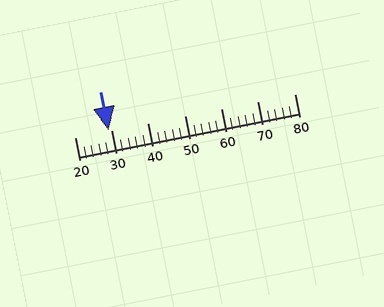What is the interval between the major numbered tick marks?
The major tick marks are spaced 10 units apart.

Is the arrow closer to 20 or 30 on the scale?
The arrow is closer to 30.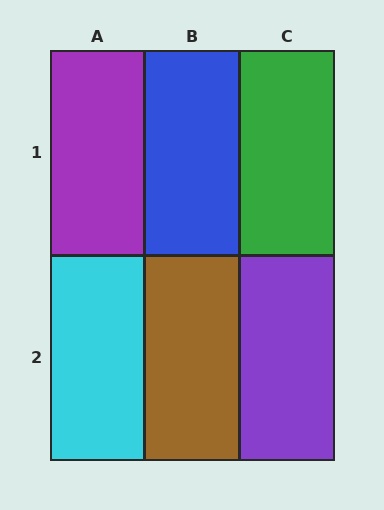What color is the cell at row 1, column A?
Purple.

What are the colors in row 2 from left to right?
Cyan, brown, purple.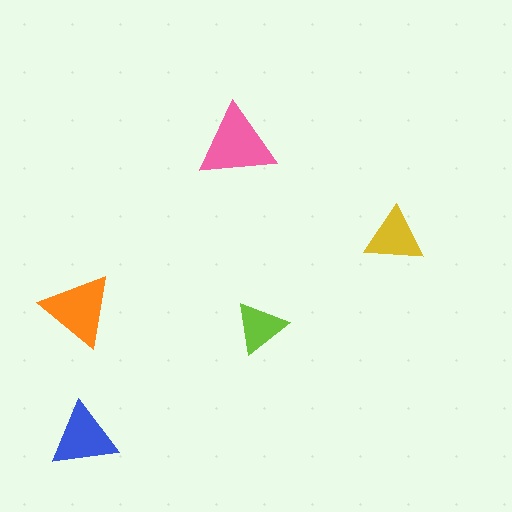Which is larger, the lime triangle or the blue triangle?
The blue one.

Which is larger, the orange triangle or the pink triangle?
The pink one.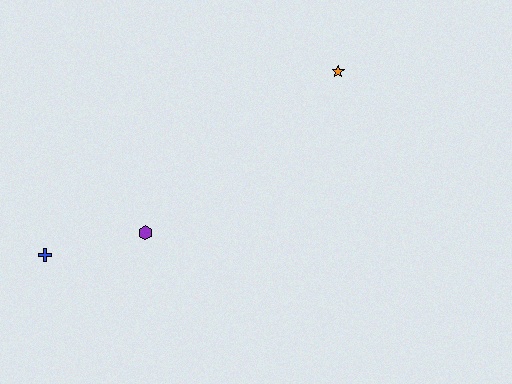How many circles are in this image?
There are no circles.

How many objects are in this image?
There are 3 objects.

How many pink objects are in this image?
There are no pink objects.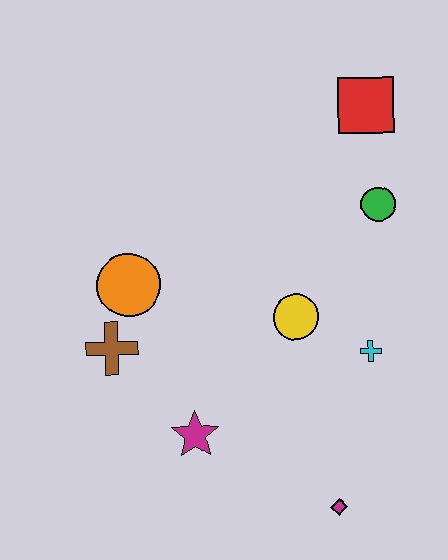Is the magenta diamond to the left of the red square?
Yes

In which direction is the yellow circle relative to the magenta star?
The yellow circle is above the magenta star.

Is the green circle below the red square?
Yes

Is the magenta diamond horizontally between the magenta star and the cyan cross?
Yes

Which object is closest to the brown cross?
The orange circle is closest to the brown cross.